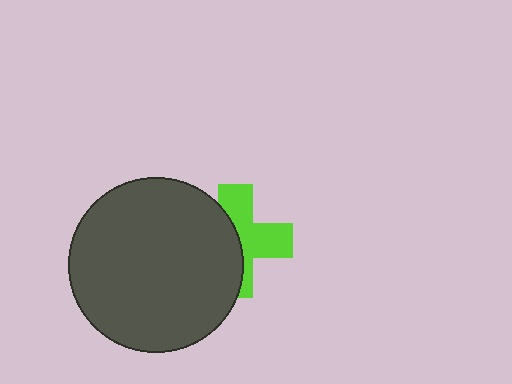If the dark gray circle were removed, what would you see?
You would see the complete lime cross.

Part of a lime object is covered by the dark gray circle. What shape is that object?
It is a cross.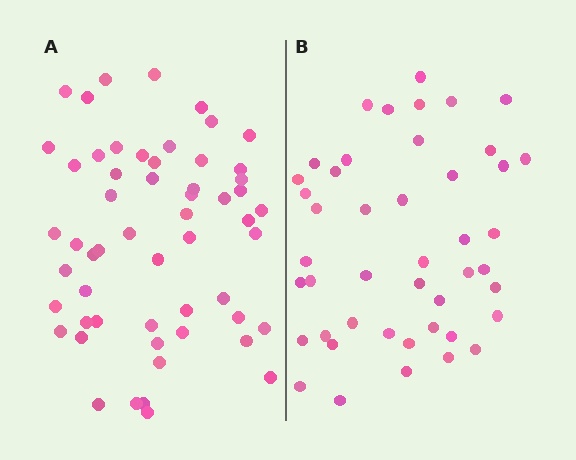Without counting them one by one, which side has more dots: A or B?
Region A (the left region) has more dots.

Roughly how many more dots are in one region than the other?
Region A has roughly 12 or so more dots than region B.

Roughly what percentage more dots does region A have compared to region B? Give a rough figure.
About 25% more.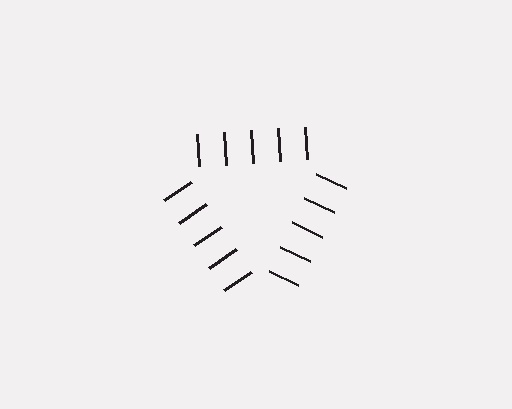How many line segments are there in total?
15 — 5 along each of the 3 edges.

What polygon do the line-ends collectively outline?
An illusory triangle — the line segments terminate on its edges but no continuous stroke is drawn.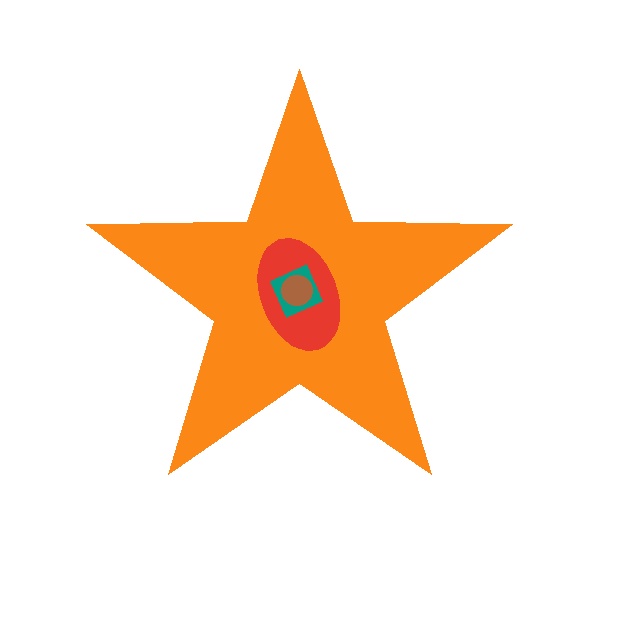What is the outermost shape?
The orange star.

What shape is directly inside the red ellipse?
The teal diamond.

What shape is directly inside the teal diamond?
The brown circle.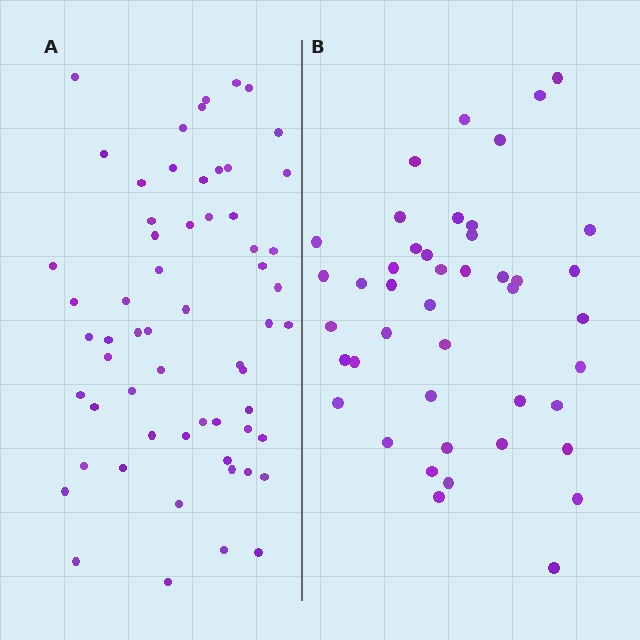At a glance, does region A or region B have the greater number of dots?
Region A (the left region) has more dots.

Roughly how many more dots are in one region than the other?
Region A has approximately 15 more dots than region B.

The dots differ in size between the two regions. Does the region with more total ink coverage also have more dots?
No. Region B has more total ink coverage because its dots are larger, but region A actually contains more individual dots. Total area can be misleading — the number of items is what matters here.